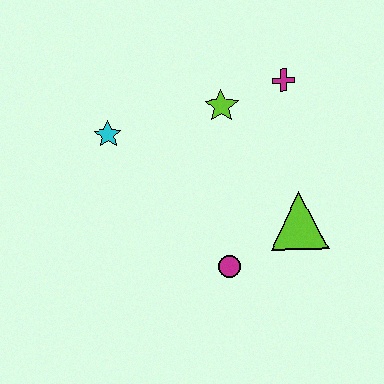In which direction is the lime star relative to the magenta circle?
The lime star is above the magenta circle.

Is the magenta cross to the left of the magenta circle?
No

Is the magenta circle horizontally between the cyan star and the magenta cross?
Yes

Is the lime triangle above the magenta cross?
No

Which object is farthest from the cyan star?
The lime triangle is farthest from the cyan star.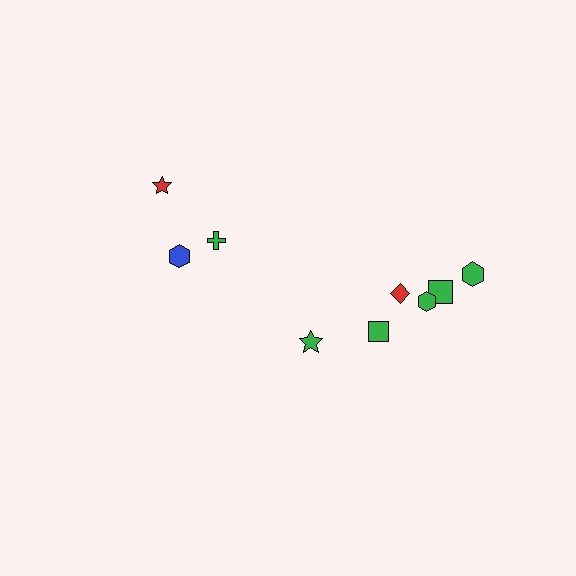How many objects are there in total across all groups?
There are 9 objects.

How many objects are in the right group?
There are 6 objects.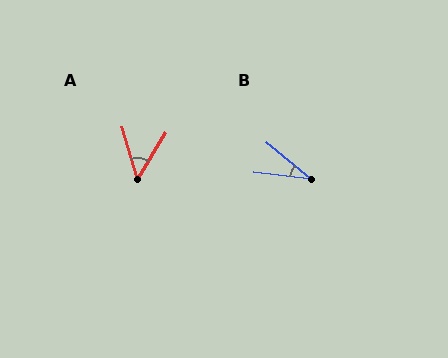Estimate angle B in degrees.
Approximately 34 degrees.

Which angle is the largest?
A, at approximately 49 degrees.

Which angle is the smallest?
B, at approximately 34 degrees.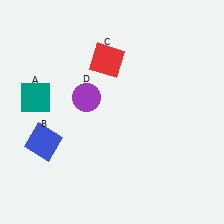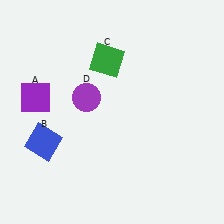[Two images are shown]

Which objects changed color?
A changed from teal to purple. C changed from red to green.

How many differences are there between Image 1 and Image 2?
There are 2 differences between the two images.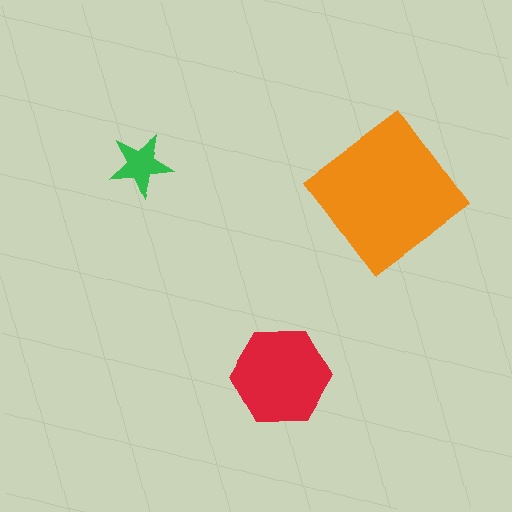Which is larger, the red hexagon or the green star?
The red hexagon.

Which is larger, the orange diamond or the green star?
The orange diamond.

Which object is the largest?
The orange diamond.